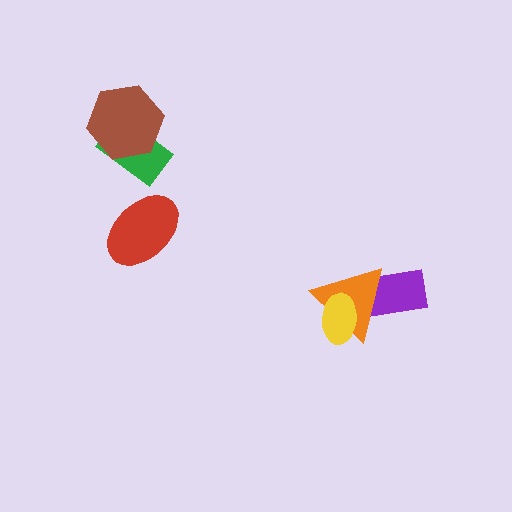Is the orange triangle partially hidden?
Yes, it is partially covered by another shape.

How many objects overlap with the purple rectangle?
1 object overlaps with the purple rectangle.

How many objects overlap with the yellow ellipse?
1 object overlaps with the yellow ellipse.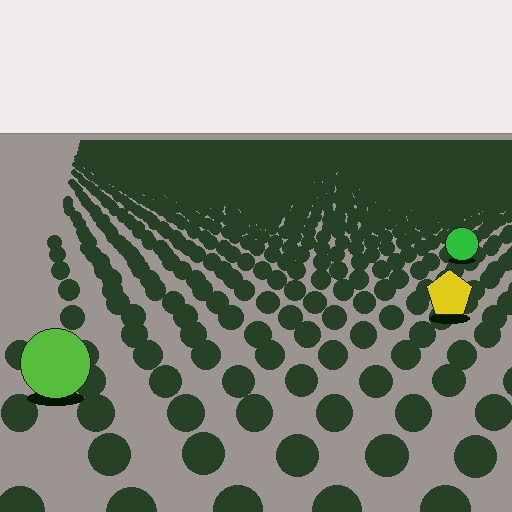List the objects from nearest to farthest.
From nearest to farthest: the lime circle, the yellow pentagon, the green circle.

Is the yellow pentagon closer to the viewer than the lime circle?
No. The lime circle is closer — you can tell from the texture gradient: the ground texture is coarser near it.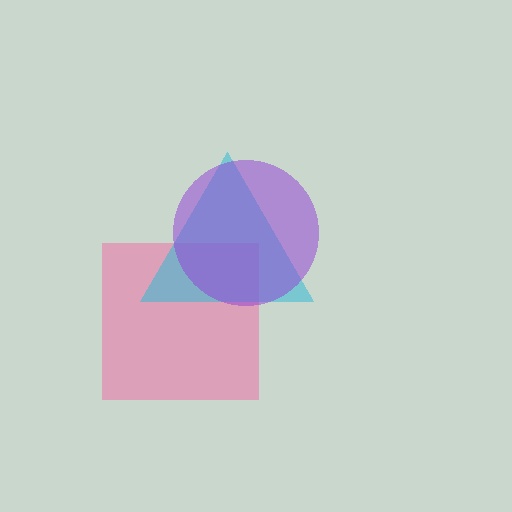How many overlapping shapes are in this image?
There are 3 overlapping shapes in the image.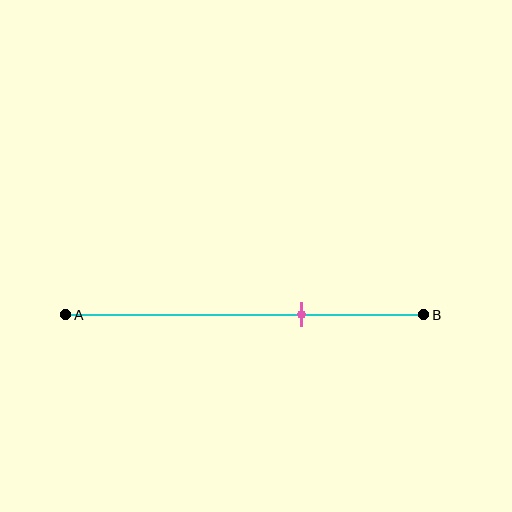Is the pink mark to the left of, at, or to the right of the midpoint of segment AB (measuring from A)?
The pink mark is to the right of the midpoint of segment AB.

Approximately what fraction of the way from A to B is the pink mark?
The pink mark is approximately 65% of the way from A to B.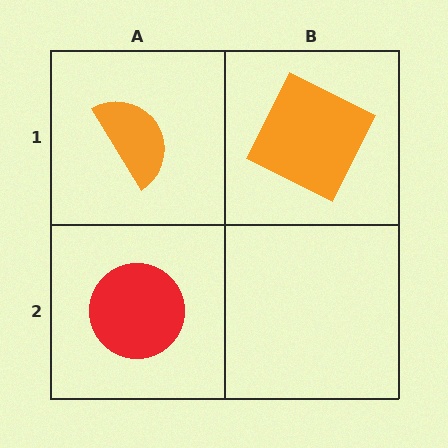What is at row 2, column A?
A red circle.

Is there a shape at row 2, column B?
No, that cell is empty.